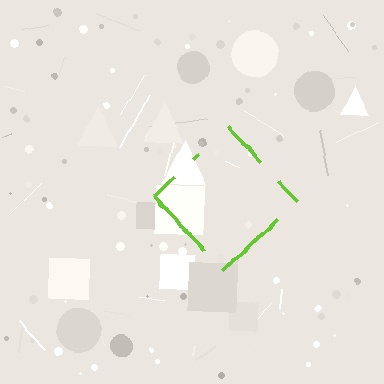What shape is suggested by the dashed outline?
The dashed outline suggests a diamond.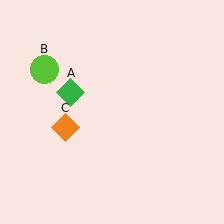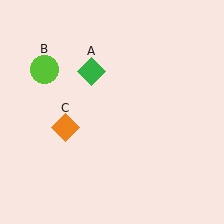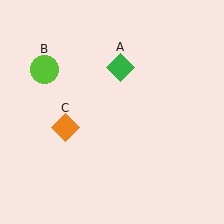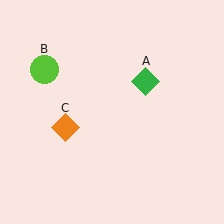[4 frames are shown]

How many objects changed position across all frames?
1 object changed position: green diamond (object A).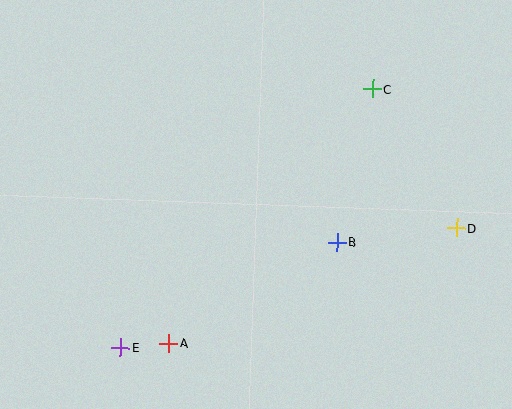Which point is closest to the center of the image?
Point B at (337, 242) is closest to the center.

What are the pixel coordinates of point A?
Point A is at (168, 343).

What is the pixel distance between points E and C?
The distance between E and C is 361 pixels.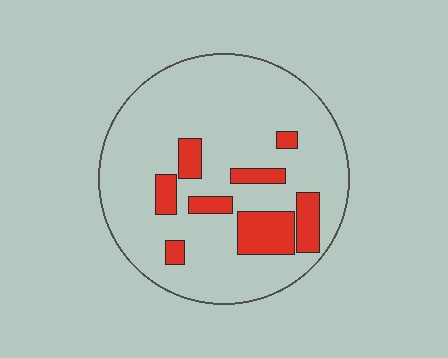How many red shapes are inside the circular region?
8.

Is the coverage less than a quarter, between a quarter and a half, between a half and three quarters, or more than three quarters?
Less than a quarter.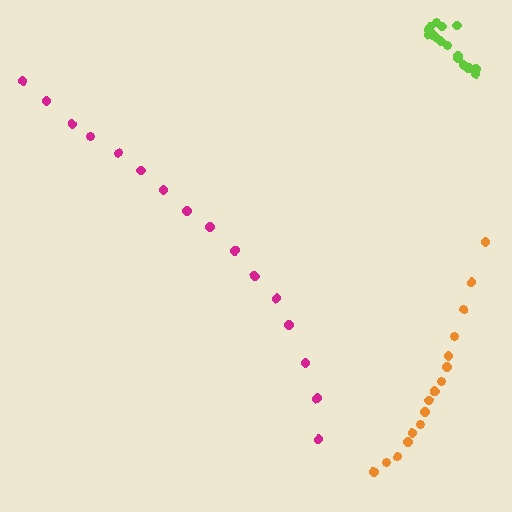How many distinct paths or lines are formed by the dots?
There are 3 distinct paths.